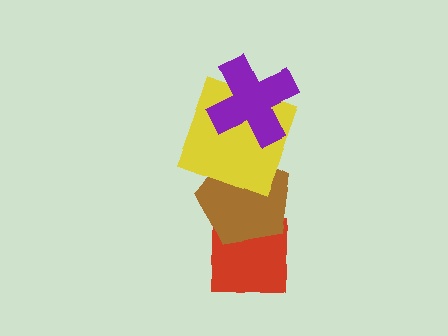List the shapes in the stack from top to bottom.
From top to bottom: the purple cross, the yellow square, the brown pentagon, the red square.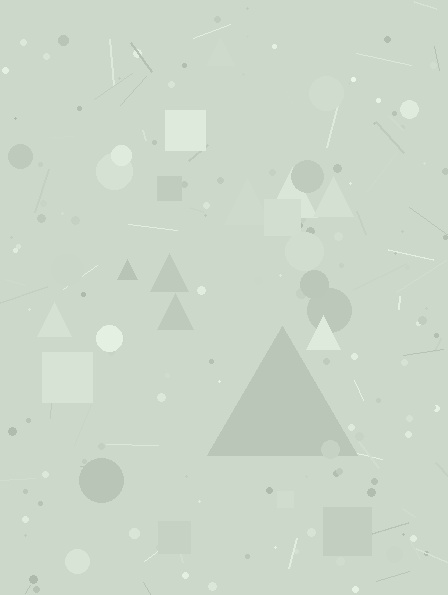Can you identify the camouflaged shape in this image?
The camouflaged shape is a triangle.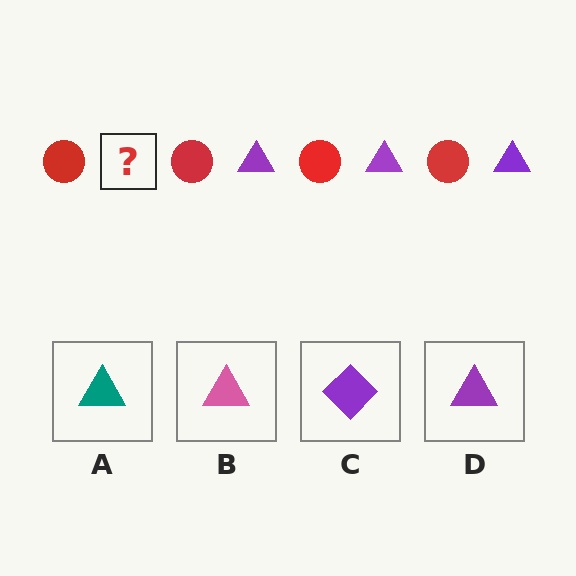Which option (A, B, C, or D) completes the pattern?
D.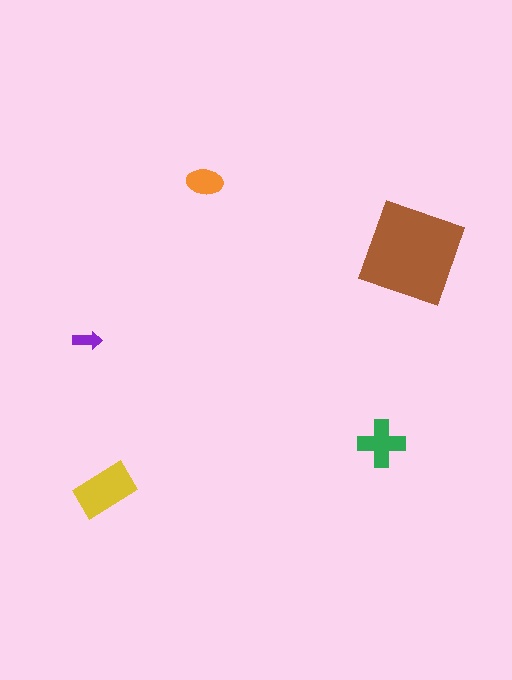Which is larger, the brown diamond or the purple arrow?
The brown diamond.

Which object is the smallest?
The purple arrow.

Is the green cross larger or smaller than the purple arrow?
Larger.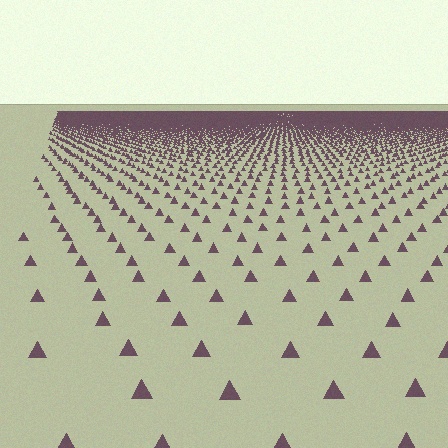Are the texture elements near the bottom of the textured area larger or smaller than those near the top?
Larger. Near the bottom, elements are closer to the viewer and appear at a bigger on-screen size.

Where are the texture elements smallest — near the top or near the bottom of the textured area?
Near the top.